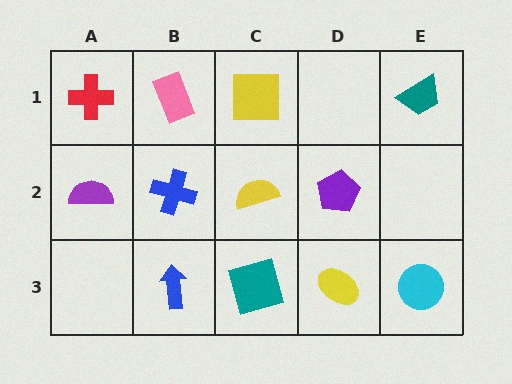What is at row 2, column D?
A purple pentagon.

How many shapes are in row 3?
4 shapes.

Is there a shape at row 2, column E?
No, that cell is empty.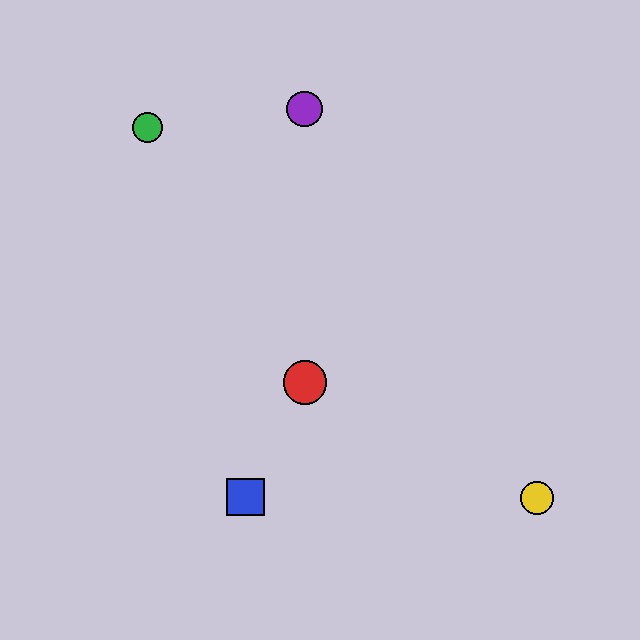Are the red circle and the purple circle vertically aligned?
Yes, both are at x≈305.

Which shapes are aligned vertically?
The red circle, the purple circle are aligned vertically.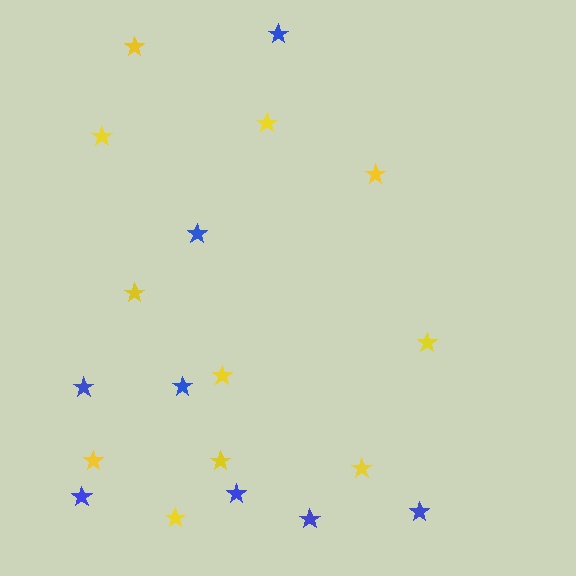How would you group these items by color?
There are 2 groups: one group of blue stars (8) and one group of yellow stars (11).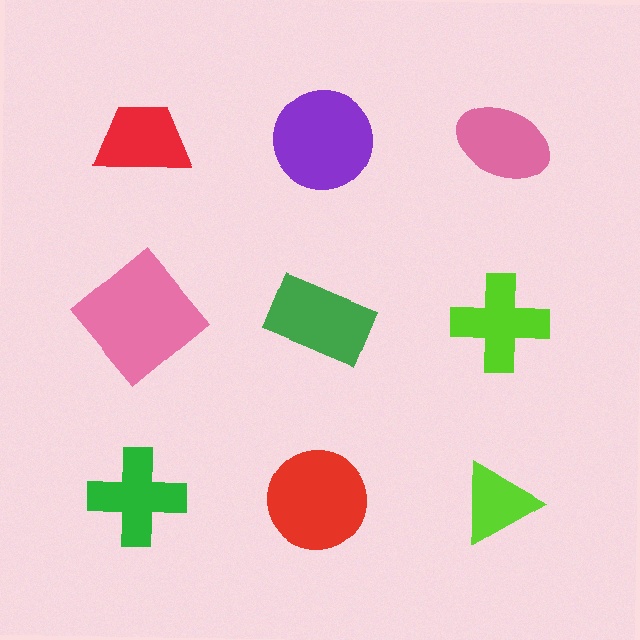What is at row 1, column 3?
A pink ellipse.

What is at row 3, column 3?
A lime triangle.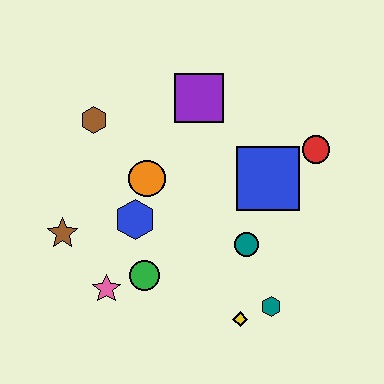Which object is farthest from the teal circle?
The brown hexagon is farthest from the teal circle.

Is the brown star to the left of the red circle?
Yes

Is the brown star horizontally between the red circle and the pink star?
No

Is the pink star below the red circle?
Yes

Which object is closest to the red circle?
The blue square is closest to the red circle.